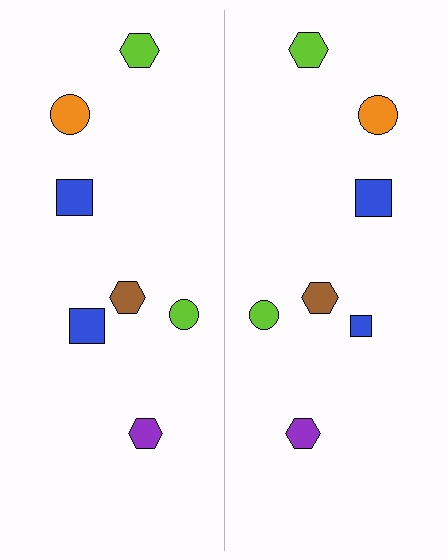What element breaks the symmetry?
The blue square on the right side has a different size than its mirror counterpart.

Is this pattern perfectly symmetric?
No, the pattern is not perfectly symmetric. The blue square on the right side has a different size than its mirror counterpart.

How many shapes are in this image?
There are 14 shapes in this image.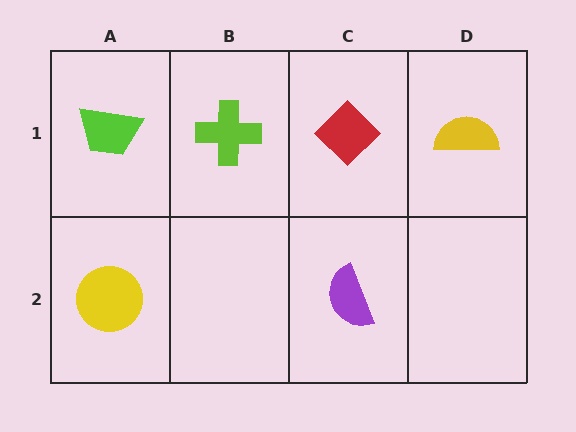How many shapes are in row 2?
2 shapes.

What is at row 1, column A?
A lime trapezoid.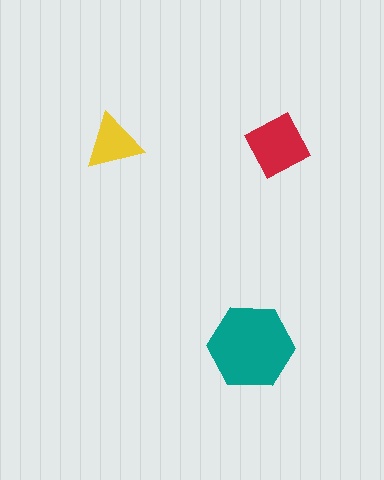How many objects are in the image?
There are 3 objects in the image.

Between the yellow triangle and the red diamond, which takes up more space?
The red diamond.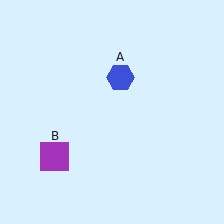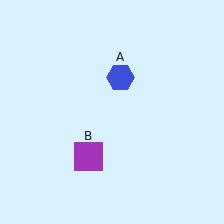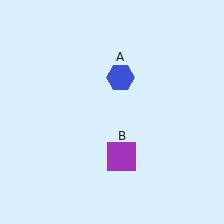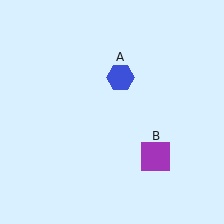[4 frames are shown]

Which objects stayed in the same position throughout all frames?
Blue hexagon (object A) remained stationary.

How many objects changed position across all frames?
1 object changed position: purple square (object B).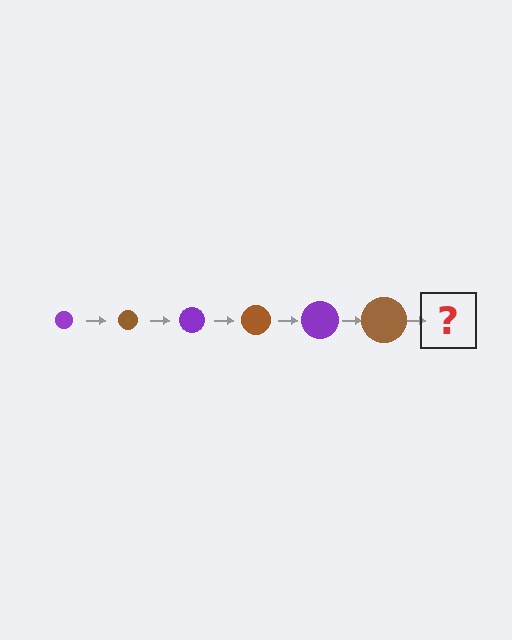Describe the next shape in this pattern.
It should be a purple circle, larger than the previous one.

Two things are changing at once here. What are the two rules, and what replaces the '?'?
The two rules are that the circle grows larger each step and the color cycles through purple and brown. The '?' should be a purple circle, larger than the previous one.